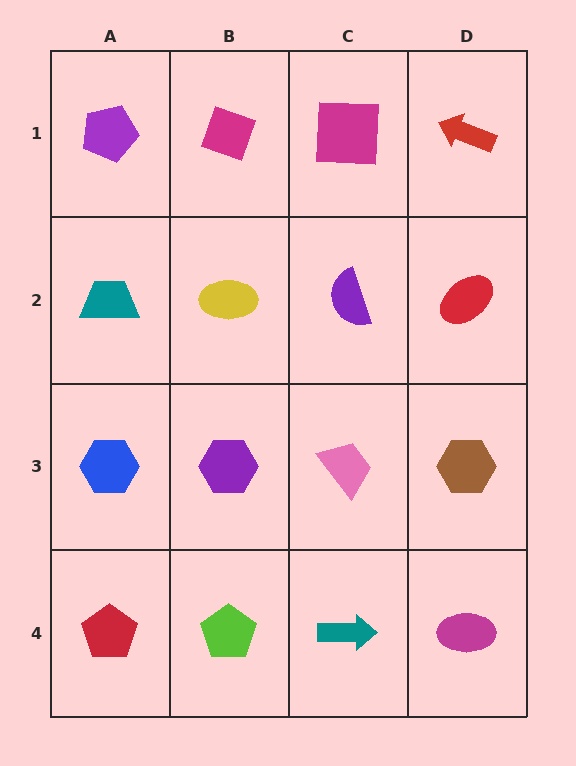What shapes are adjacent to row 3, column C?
A purple semicircle (row 2, column C), a teal arrow (row 4, column C), a purple hexagon (row 3, column B), a brown hexagon (row 3, column D).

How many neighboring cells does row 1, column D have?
2.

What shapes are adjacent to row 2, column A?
A purple pentagon (row 1, column A), a blue hexagon (row 3, column A), a yellow ellipse (row 2, column B).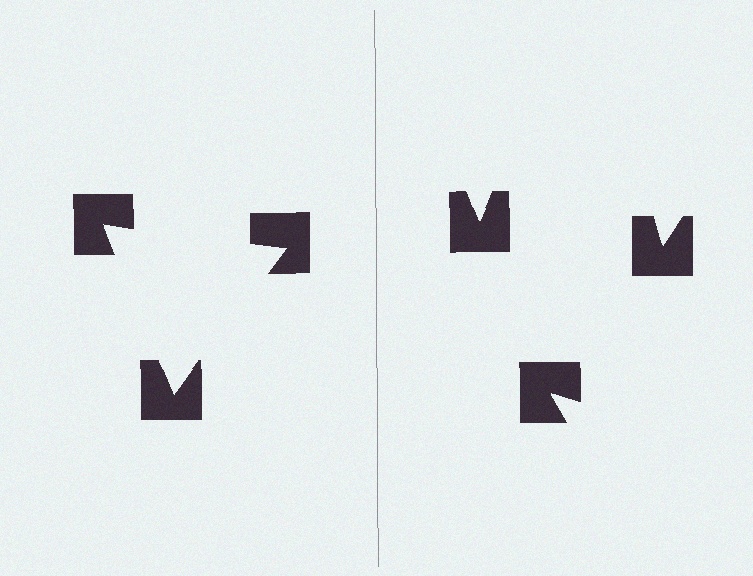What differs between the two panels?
The notched squares are positioned identically on both sides; only the wedge orientations differ. On the left they align to a triangle; on the right they are misaligned.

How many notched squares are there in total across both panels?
6 — 3 on each side.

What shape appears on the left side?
An illusory triangle.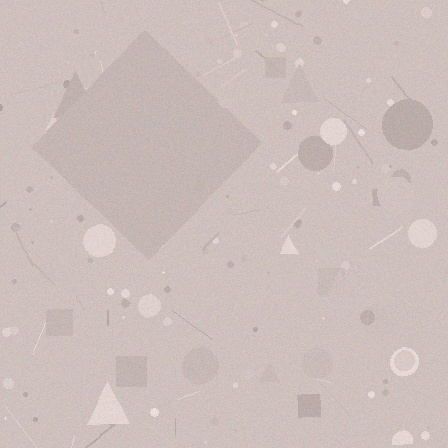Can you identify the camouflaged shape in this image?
The camouflaged shape is a diamond.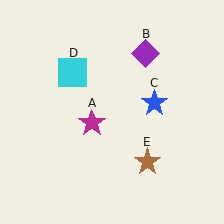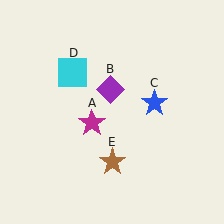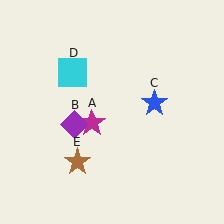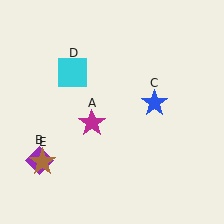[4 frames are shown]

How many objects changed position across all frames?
2 objects changed position: purple diamond (object B), brown star (object E).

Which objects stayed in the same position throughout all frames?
Magenta star (object A) and blue star (object C) and cyan square (object D) remained stationary.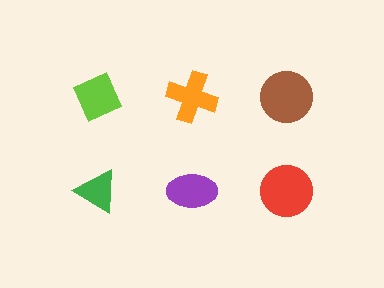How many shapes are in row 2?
3 shapes.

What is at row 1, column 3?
A brown circle.